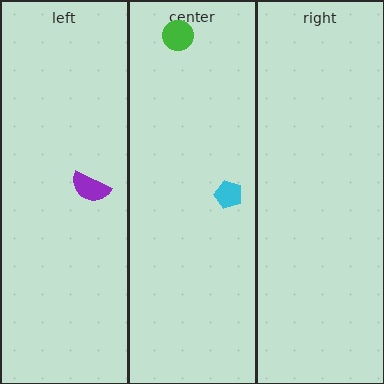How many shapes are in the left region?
1.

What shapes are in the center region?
The green circle, the cyan pentagon.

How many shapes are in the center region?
2.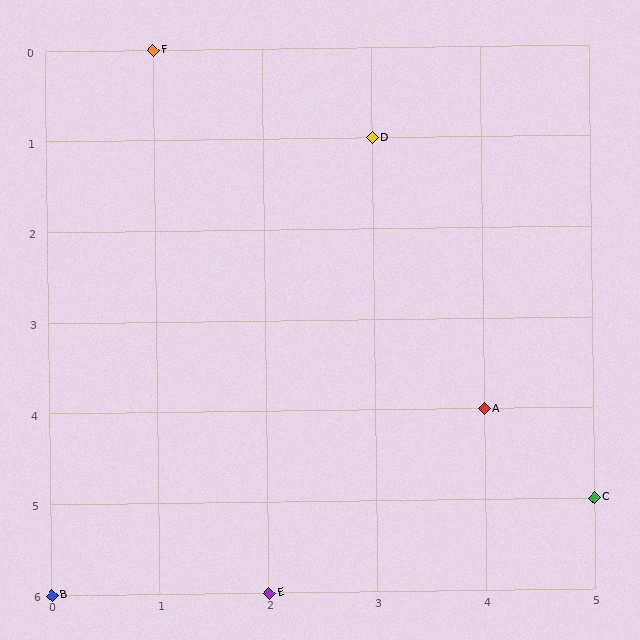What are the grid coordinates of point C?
Point C is at grid coordinates (5, 5).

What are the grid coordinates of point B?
Point B is at grid coordinates (0, 6).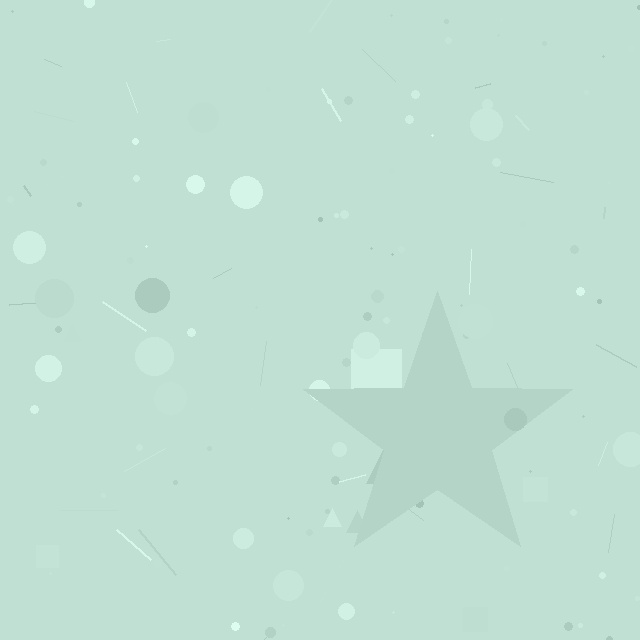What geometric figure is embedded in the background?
A star is embedded in the background.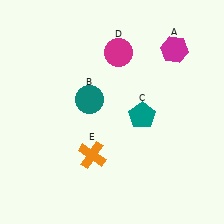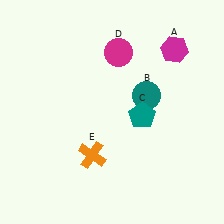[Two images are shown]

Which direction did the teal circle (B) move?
The teal circle (B) moved right.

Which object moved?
The teal circle (B) moved right.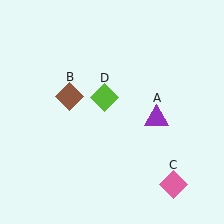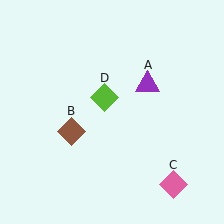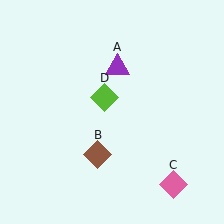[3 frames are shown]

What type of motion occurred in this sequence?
The purple triangle (object A), brown diamond (object B) rotated counterclockwise around the center of the scene.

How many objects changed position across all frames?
2 objects changed position: purple triangle (object A), brown diamond (object B).